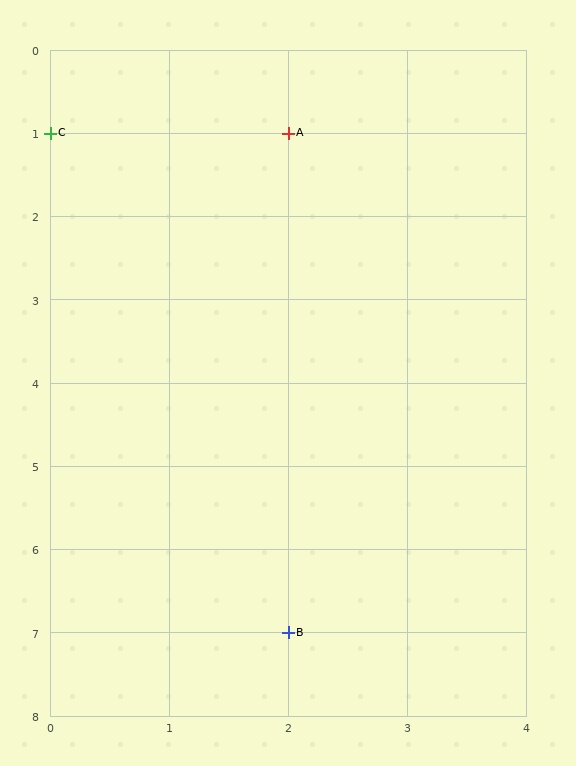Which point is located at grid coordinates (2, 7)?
Point B is at (2, 7).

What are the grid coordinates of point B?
Point B is at grid coordinates (2, 7).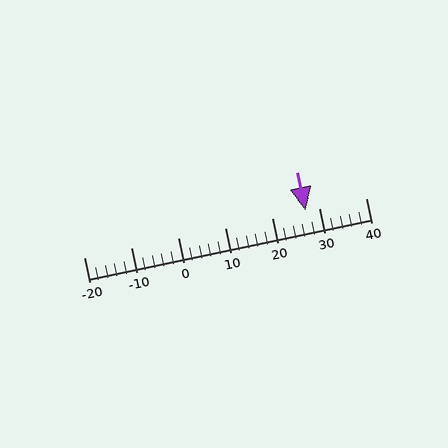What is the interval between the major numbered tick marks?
The major tick marks are spaced 10 units apart.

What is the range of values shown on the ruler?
The ruler shows values from -20 to 40.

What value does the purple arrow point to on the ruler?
The purple arrow points to approximately 27.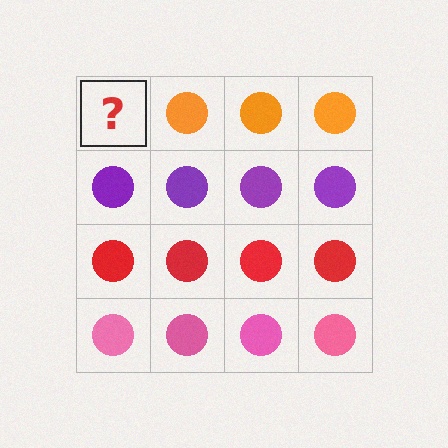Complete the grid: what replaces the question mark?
The question mark should be replaced with an orange circle.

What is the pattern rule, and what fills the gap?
The rule is that each row has a consistent color. The gap should be filled with an orange circle.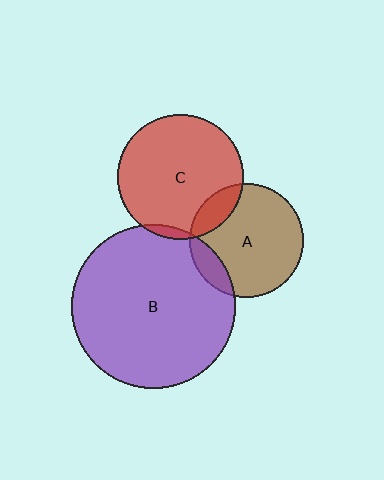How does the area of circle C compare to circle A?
Approximately 1.2 times.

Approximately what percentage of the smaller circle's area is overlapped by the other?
Approximately 5%.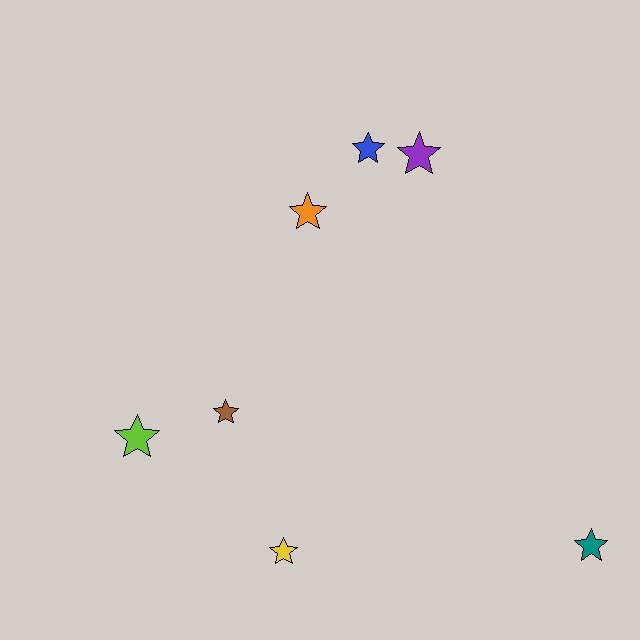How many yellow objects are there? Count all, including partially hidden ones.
There is 1 yellow object.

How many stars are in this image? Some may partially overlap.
There are 7 stars.